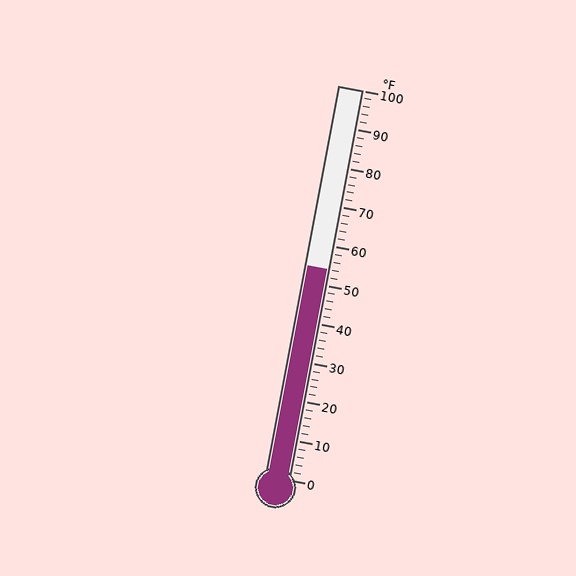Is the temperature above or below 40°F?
The temperature is above 40°F.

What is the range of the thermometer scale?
The thermometer scale ranges from 0°F to 100°F.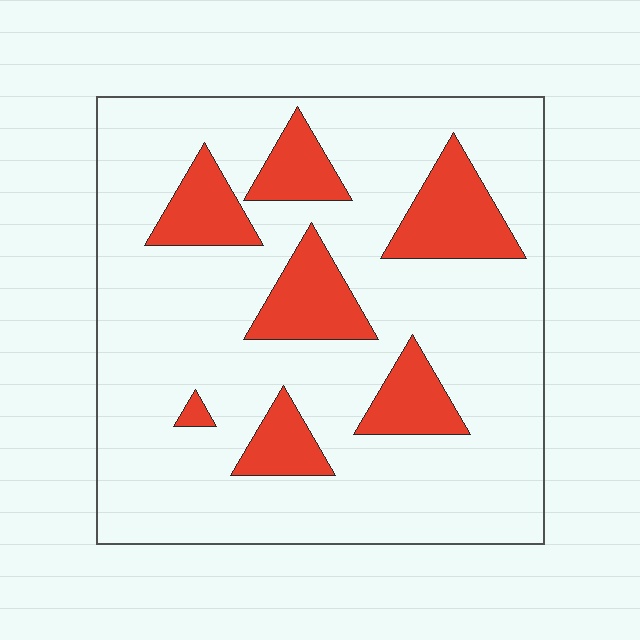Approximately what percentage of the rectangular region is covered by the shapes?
Approximately 20%.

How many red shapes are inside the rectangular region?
7.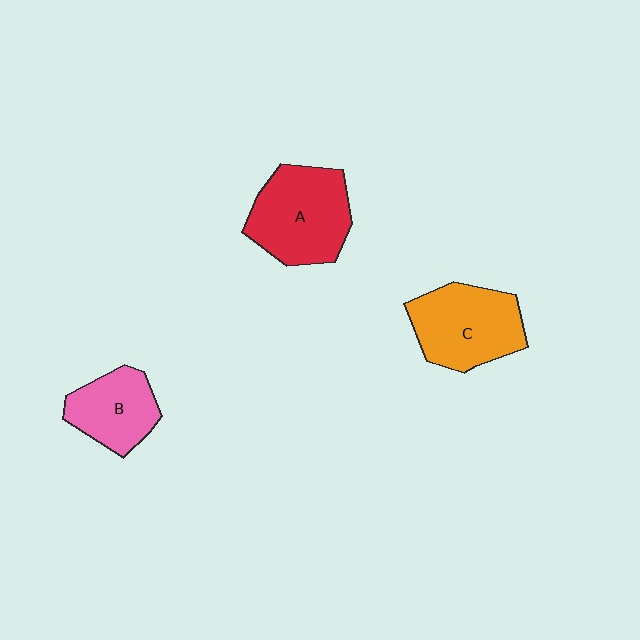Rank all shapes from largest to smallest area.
From largest to smallest: A (red), C (orange), B (pink).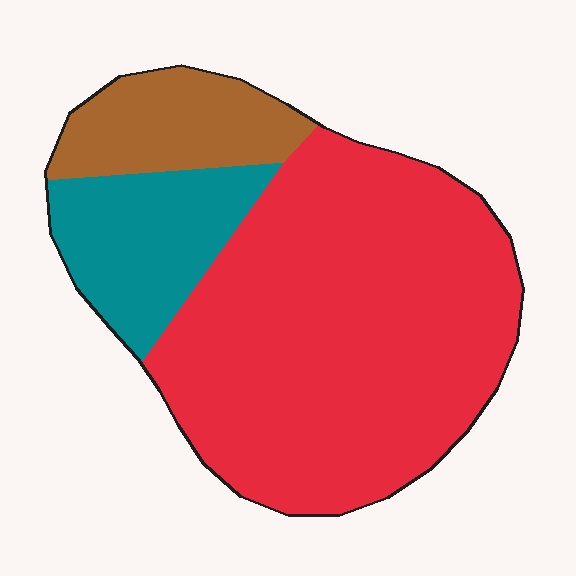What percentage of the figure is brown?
Brown takes up less than a quarter of the figure.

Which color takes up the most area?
Red, at roughly 70%.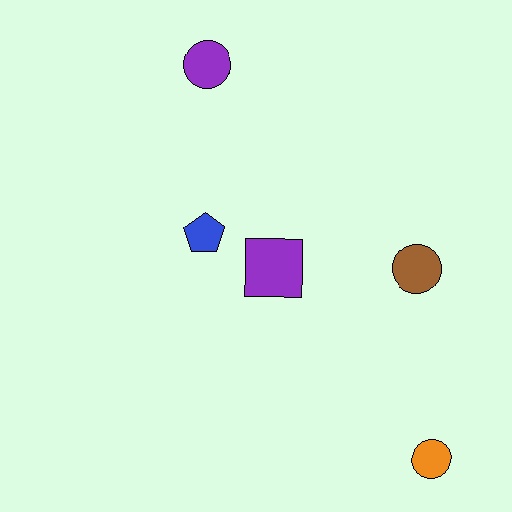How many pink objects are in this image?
There are no pink objects.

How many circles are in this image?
There are 3 circles.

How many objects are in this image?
There are 5 objects.